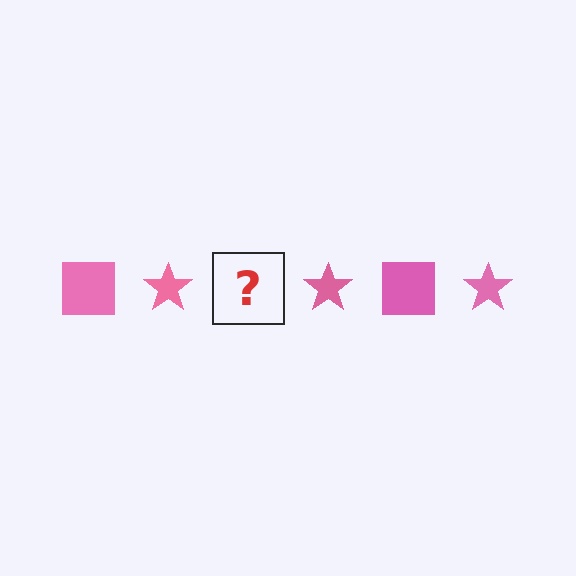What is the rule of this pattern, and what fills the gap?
The rule is that the pattern cycles through square, star shapes in pink. The gap should be filled with a pink square.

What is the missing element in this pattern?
The missing element is a pink square.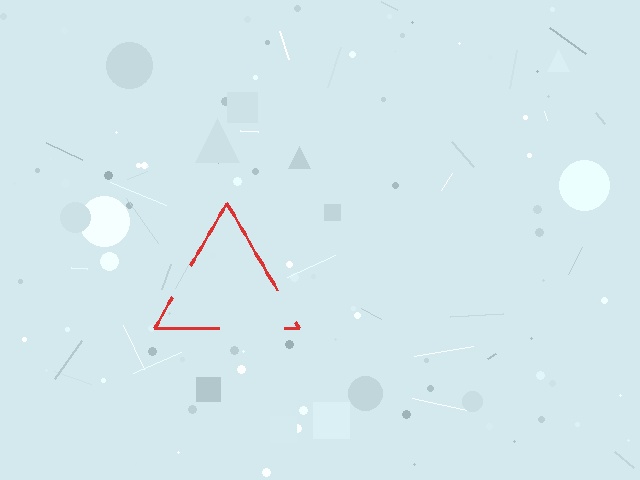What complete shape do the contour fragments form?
The contour fragments form a triangle.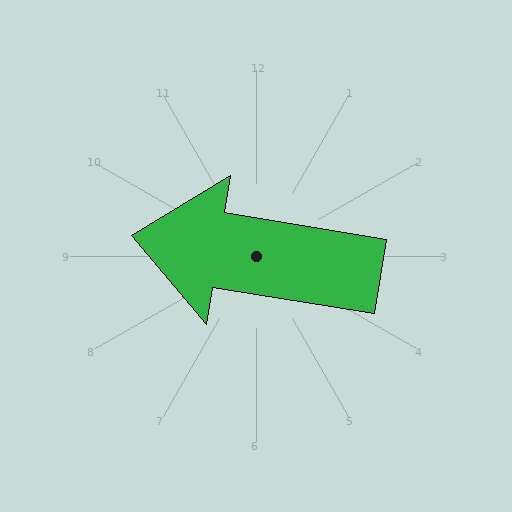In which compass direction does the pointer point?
West.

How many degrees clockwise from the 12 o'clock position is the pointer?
Approximately 279 degrees.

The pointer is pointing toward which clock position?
Roughly 9 o'clock.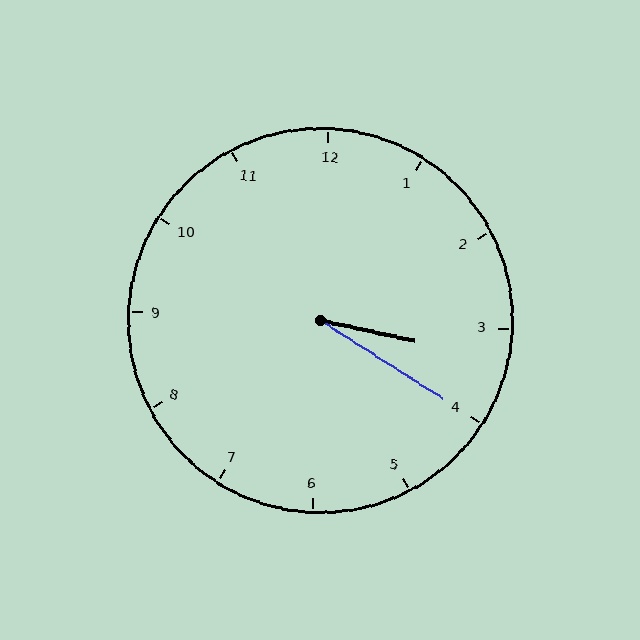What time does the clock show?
3:20.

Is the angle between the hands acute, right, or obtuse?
It is acute.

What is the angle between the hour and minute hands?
Approximately 20 degrees.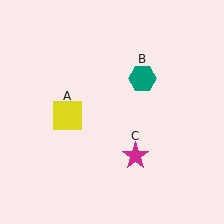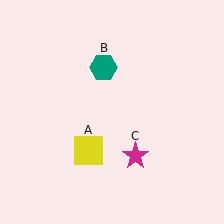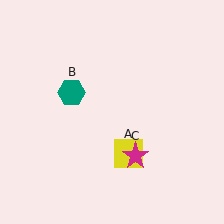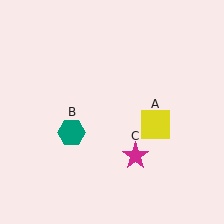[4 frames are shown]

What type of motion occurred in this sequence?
The yellow square (object A), teal hexagon (object B) rotated counterclockwise around the center of the scene.